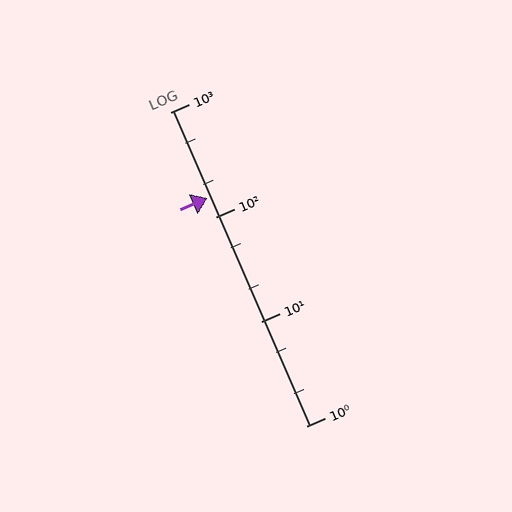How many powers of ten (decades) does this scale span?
The scale spans 3 decades, from 1 to 1000.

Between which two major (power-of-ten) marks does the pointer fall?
The pointer is between 100 and 1000.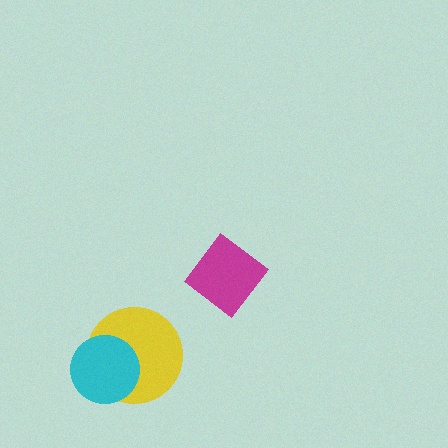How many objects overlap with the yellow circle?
1 object overlaps with the yellow circle.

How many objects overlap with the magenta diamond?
0 objects overlap with the magenta diamond.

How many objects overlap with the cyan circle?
1 object overlaps with the cyan circle.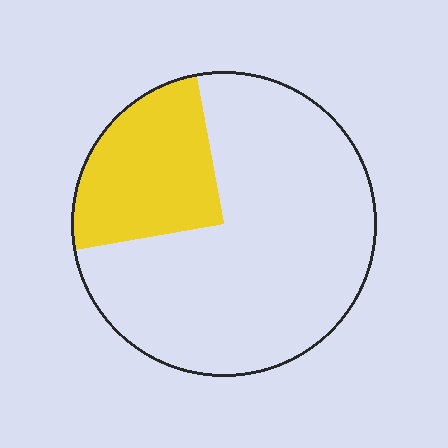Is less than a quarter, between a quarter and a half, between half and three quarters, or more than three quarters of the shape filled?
Less than a quarter.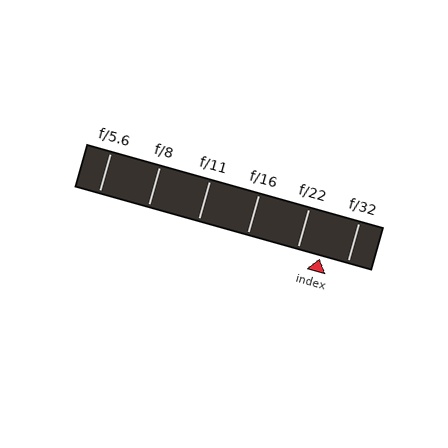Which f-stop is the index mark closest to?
The index mark is closest to f/22.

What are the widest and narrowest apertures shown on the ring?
The widest aperture shown is f/5.6 and the narrowest is f/32.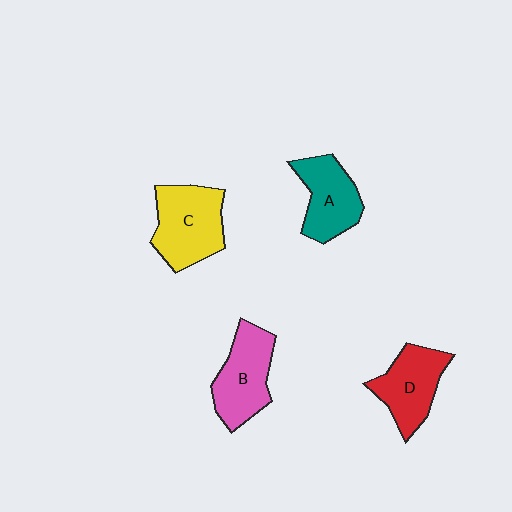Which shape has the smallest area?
Shape A (teal).